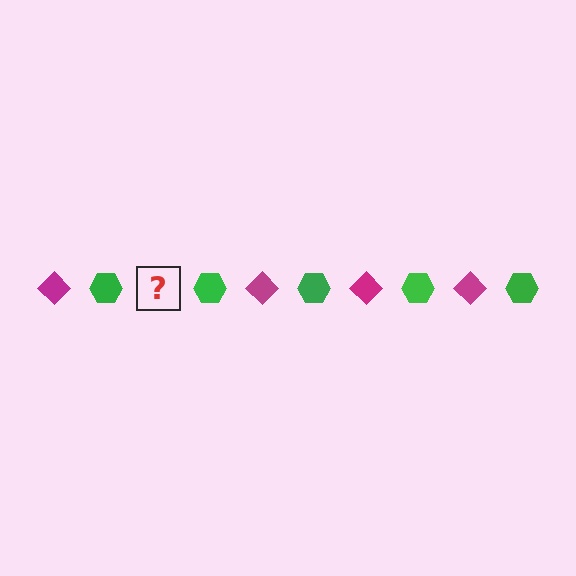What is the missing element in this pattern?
The missing element is a magenta diamond.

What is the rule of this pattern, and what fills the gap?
The rule is that the pattern alternates between magenta diamond and green hexagon. The gap should be filled with a magenta diamond.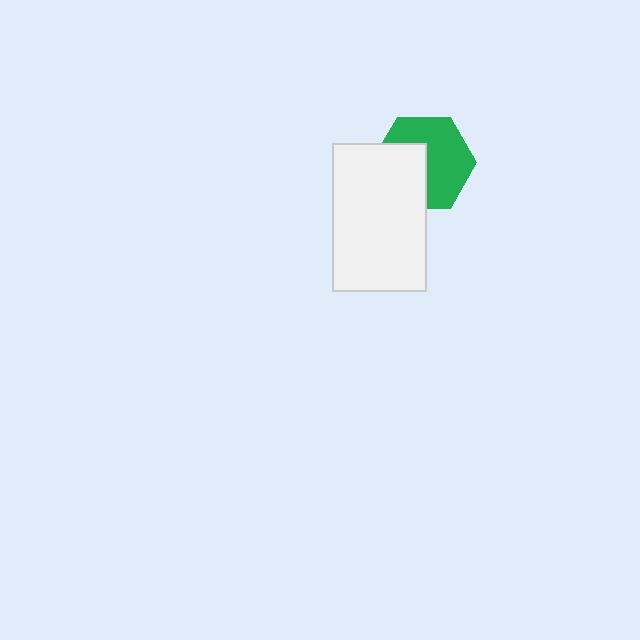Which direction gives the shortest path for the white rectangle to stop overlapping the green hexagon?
Moving toward the lower-left gives the shortest separation.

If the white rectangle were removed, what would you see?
You would see the complete green hexagon.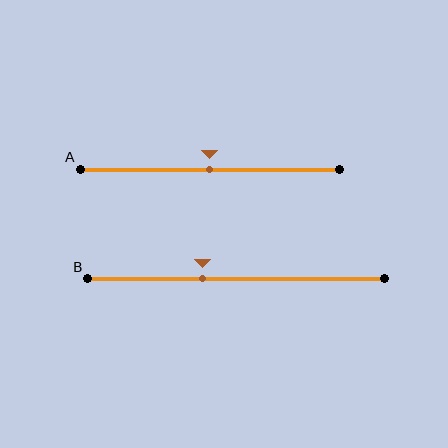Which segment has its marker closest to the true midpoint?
Segment A has its marker closest to the true midpoint.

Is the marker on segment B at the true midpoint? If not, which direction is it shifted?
No, the marker on segment B is shifted to the left by about 11% of the segment length.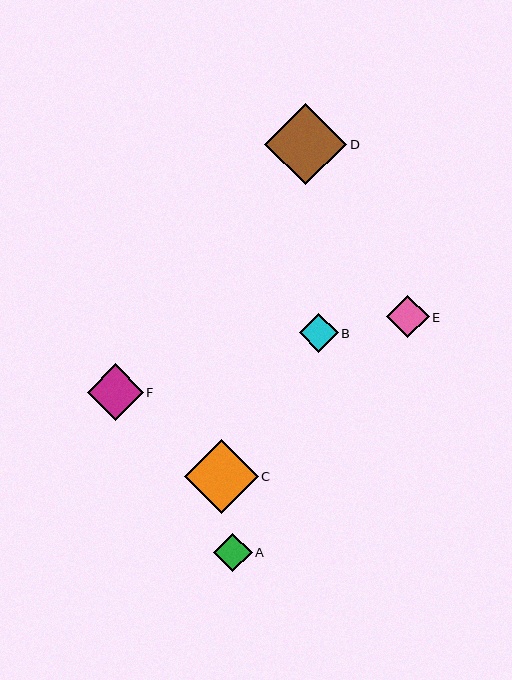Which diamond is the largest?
Diamond D is the largest with a size of approximately 82 pixels.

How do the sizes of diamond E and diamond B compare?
Diamond E and diamond B are approximately the same size.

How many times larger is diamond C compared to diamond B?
Diamond C is approximately 1.9 times the size of diamond B.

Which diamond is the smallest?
Diamond A is the smallest with a size of approximately 39 pixels.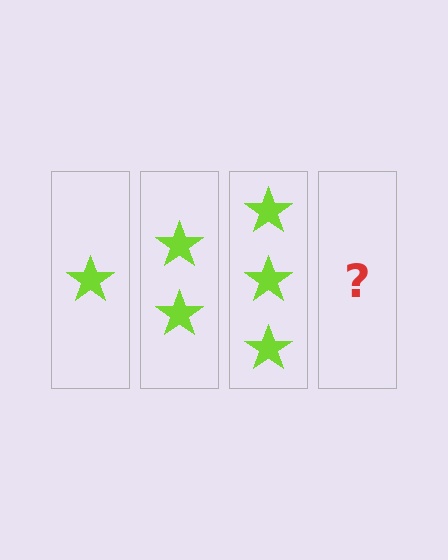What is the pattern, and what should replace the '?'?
The pattern is that each step adds one more star. The '?' should be 4 stars.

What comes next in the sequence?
The next element should be 4 stars.